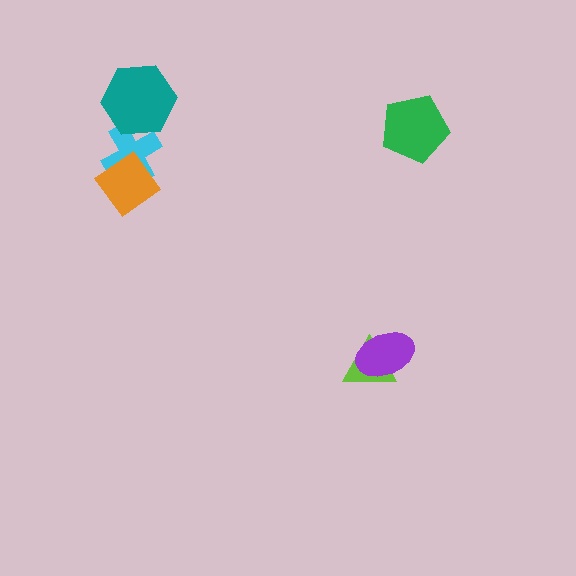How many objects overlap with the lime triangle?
1 object overlaps with the lime triangle.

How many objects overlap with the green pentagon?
0 objects overlap with the green pentagon.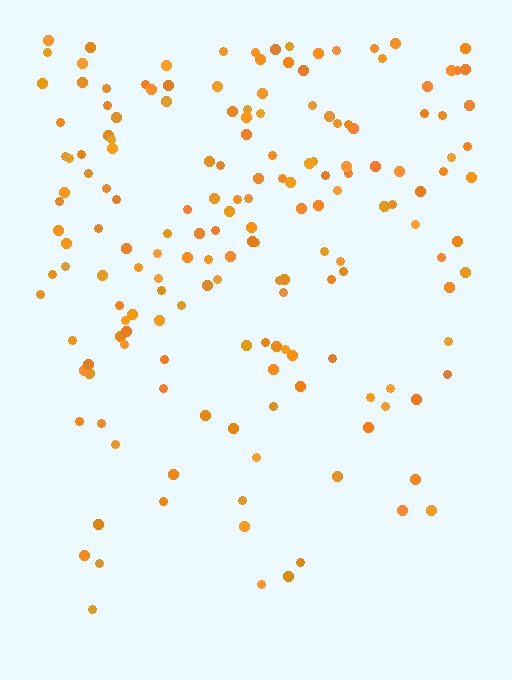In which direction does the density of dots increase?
From bottom to top, with the top side densest.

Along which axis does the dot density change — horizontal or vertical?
Vertical.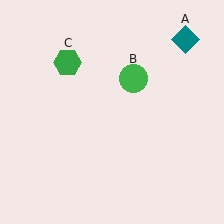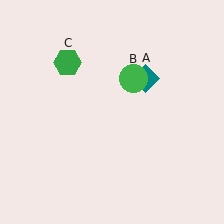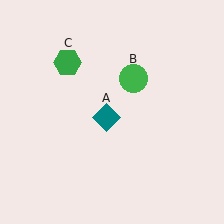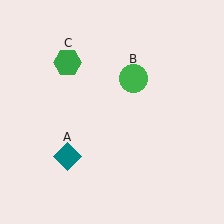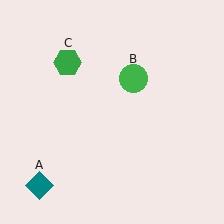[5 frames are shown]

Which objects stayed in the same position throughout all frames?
Green circle (object B) and green hexagon (object C) remained stationary.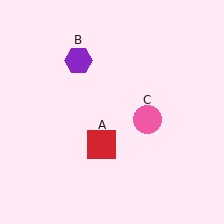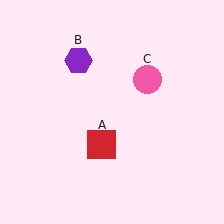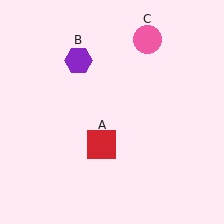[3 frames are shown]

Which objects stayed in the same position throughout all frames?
Red square (object A) and purple hexagon (object B) remained stationary.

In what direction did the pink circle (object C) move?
The pink circle (object C) moved up.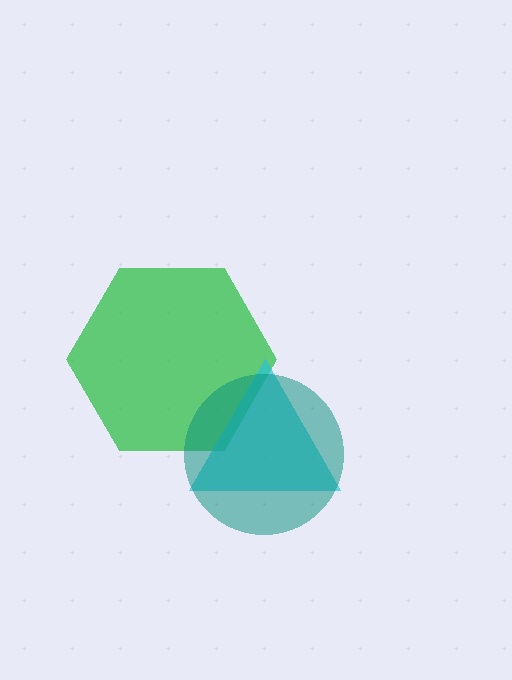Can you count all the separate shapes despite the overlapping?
Yes, there are 3 separate shapes.